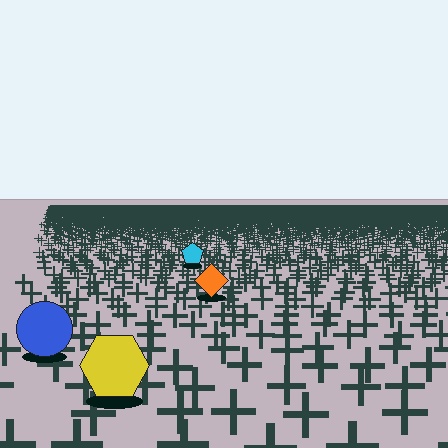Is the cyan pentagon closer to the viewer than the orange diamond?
No. The orange diamond is closer — you can tell from the texture gradient: the ground texture is coarser near it.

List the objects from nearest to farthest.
From nearest to farthest: the yellow hexagon, the blue circle, the orange diamond, the cyan pentagon.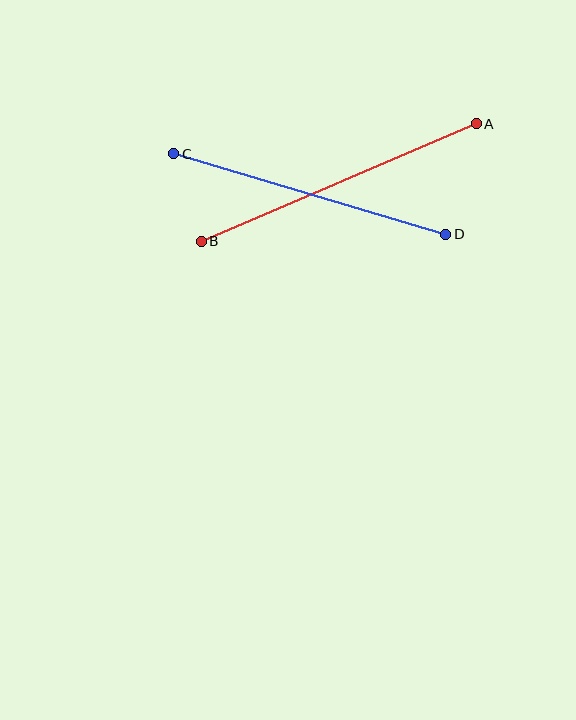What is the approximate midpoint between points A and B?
The midpoint is at approximately (339, 183) pixels.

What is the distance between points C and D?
The distance is approximately 284 pixels.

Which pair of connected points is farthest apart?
Points A and B are farthest apart.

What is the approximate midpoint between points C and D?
The midpoint is at approximately (310, 194) pixels.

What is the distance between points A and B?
The distance is approximately 299 pixels.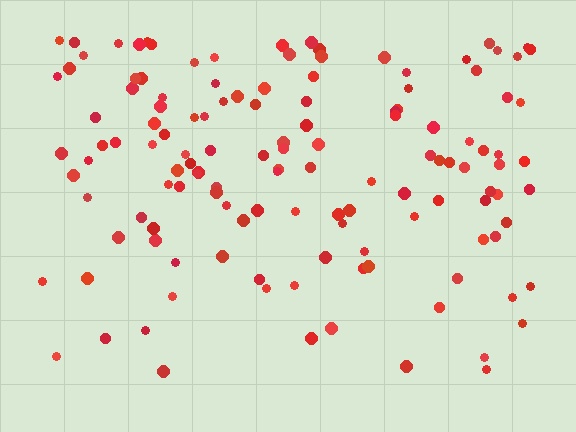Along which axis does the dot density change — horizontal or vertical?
Vertical.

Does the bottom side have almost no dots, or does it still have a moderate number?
Still a moderate number, just noticeably fewer than the top.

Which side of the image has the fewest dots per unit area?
The bottom.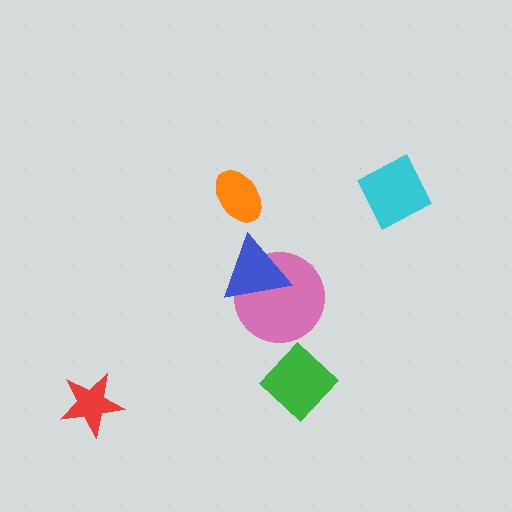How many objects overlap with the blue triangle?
1 object overlaps with the blue triangle.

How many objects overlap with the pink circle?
1 object overlaps with the pink circle.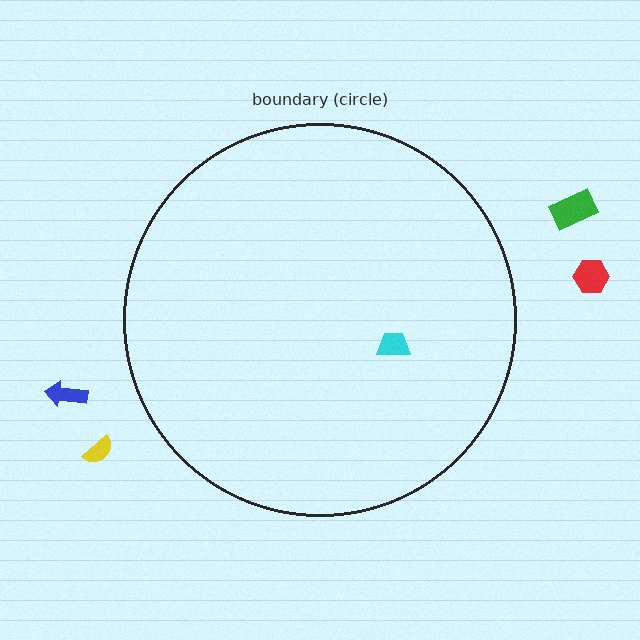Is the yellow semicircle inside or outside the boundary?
Outside.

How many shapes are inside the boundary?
1 inside, 4 outside.